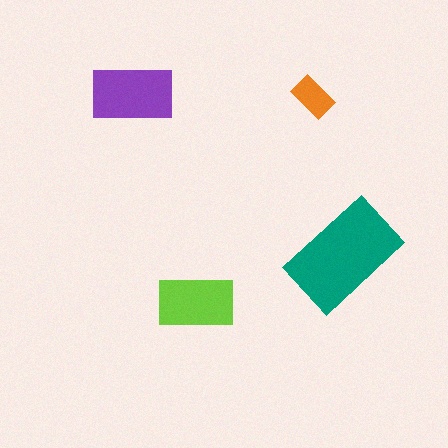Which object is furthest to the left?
The purple rectangle is leftmost.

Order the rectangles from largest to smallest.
the teal one, the purple one, the lime one, the orange one.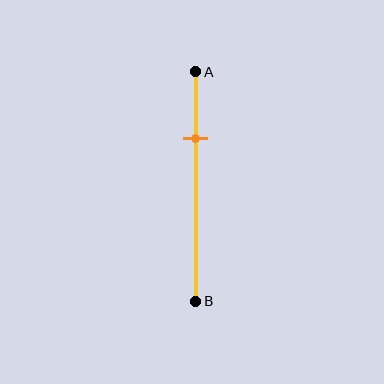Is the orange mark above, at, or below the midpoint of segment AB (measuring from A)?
The orange mark is above the midpoint of segment AB.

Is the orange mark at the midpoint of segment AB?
No, the mark is at about 30% from A, not at the 50% midpoint.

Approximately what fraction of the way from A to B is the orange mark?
The orange mark is approximately 30% of the way from A to B.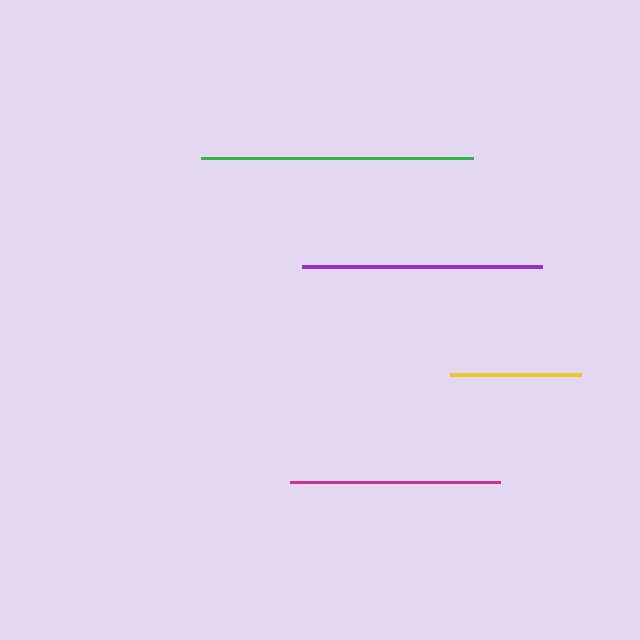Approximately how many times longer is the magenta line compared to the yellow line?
The magenta line is approximately 1.6 times the length of the yellow line.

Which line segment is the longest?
The green line is the longest at approximately 272 pixels.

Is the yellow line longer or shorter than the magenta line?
The magenta line is longer than the yellow line.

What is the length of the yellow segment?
The yellow segment is approximately 130 pixels long.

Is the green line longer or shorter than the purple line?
The green line is longer than the purple line.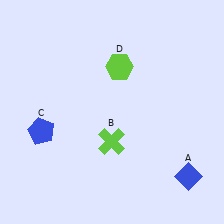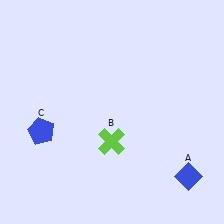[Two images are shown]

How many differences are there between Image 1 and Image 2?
There is 1 difference between the two images.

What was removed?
The lime hexagon (D) was removed in Image 2.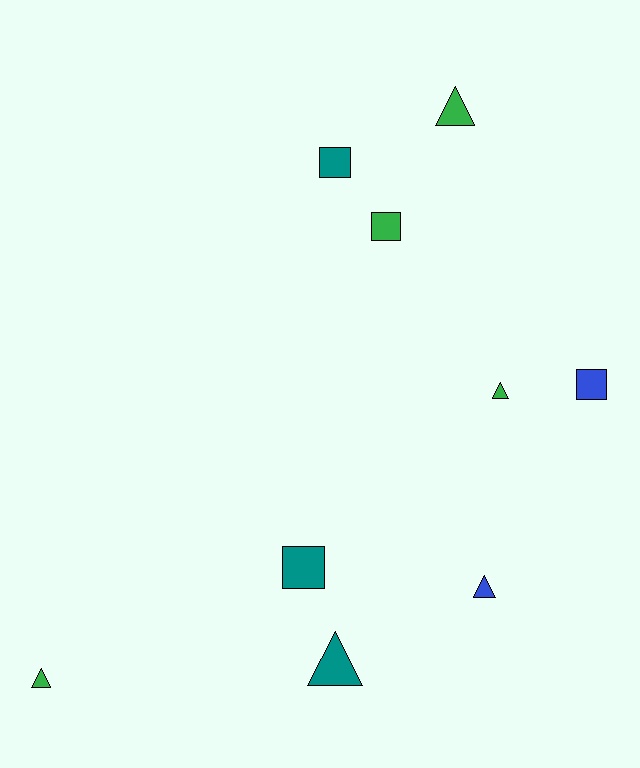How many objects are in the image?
There are 9 objects.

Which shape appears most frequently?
Triangle, with 5 objects.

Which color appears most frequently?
Green, with 4 objects.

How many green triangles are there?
There are 3 green triangles.